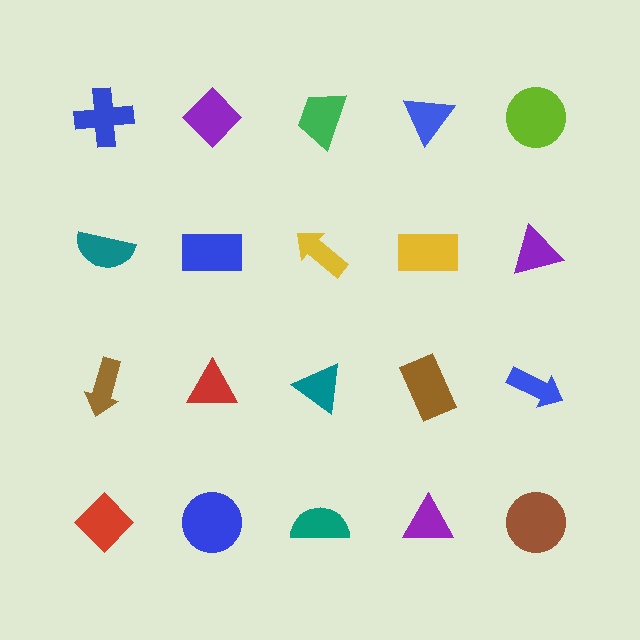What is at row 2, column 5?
A purple triangle.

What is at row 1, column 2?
A purple diamond.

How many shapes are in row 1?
5 shapes.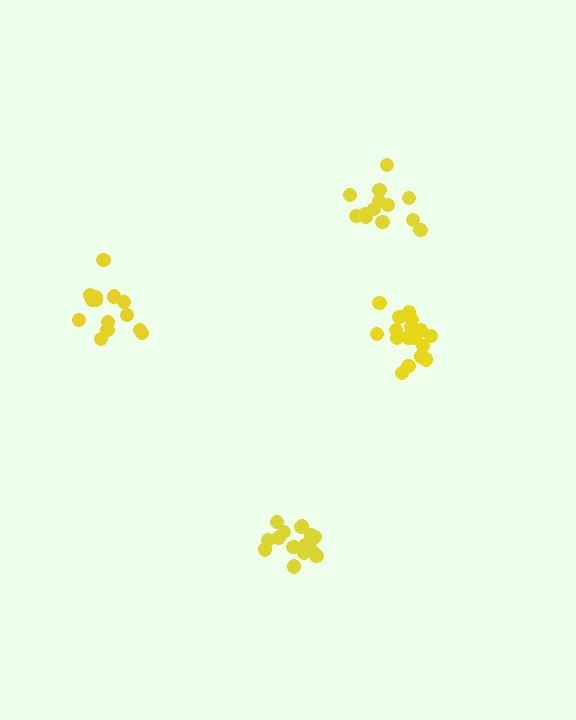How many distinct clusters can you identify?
There are 4 distinct clusters.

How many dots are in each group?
Group 1: 14 dots, Group 2: 19 dots, Group 3: 16 dots, Group 4: 13 dots (62 total).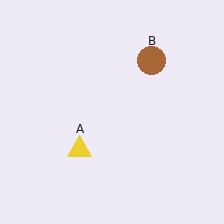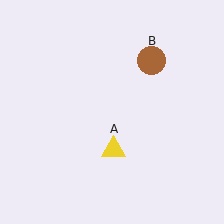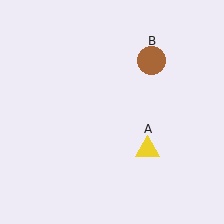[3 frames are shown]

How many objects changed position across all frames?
1 object changed position: yellow triangle (object A).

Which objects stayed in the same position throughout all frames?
Brown circle (object B) remained stationary.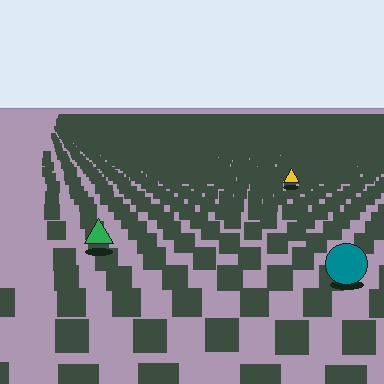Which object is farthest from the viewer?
The yellow triangle is farthest from the viewer. It appears smaller and the ground texture around it is denser.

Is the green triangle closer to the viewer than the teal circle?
No. The teal circle is closer — you can tell from the texture gradient: the ground texture is coarser near it.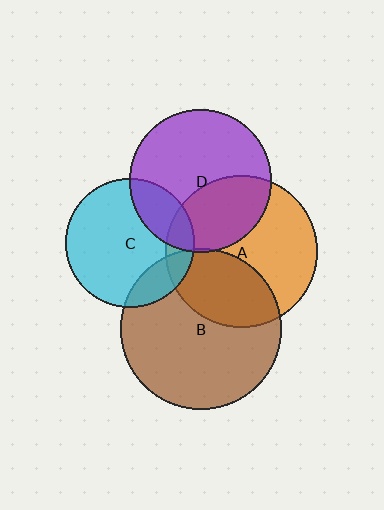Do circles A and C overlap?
Yes.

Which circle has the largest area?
Circle B (brown).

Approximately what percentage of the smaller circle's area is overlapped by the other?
Approximately 15%.